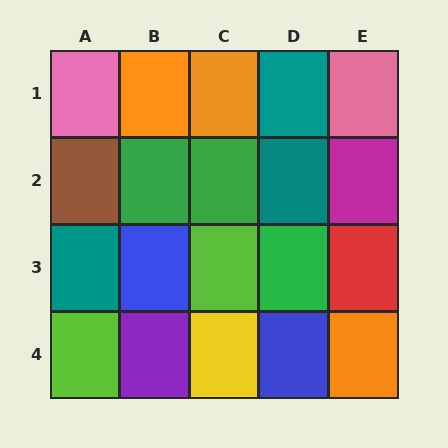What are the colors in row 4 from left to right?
Lime, purple, yellow, blue, orange.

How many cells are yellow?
1 cell is yellow.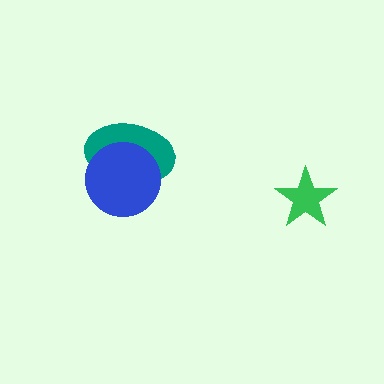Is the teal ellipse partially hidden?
Yes, it is partially covered by another shape.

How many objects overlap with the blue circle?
1 object overlaps with the blue circle.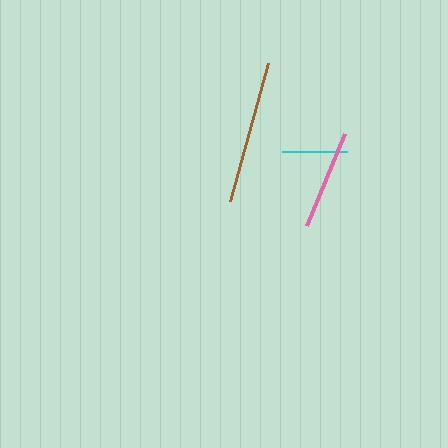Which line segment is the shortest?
The cyan line is the shortest at approximately 65 pixels.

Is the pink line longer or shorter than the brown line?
The brown line is longer than the pink line.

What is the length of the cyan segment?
The cyan segment is approximately 65 pixels long.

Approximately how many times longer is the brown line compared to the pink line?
The brown line is approximately 1.4 times the length of the pink line.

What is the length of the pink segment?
The pink segment is approximately 99 pixels long.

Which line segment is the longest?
The brown line is the longest at approximately 143 pixels.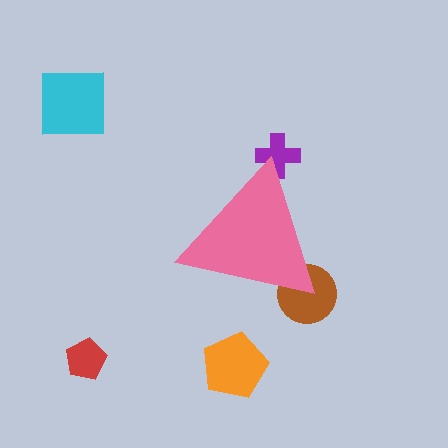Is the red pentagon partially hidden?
No, the red pentagon is fully visible.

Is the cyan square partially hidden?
No, the cyan square is fully visible.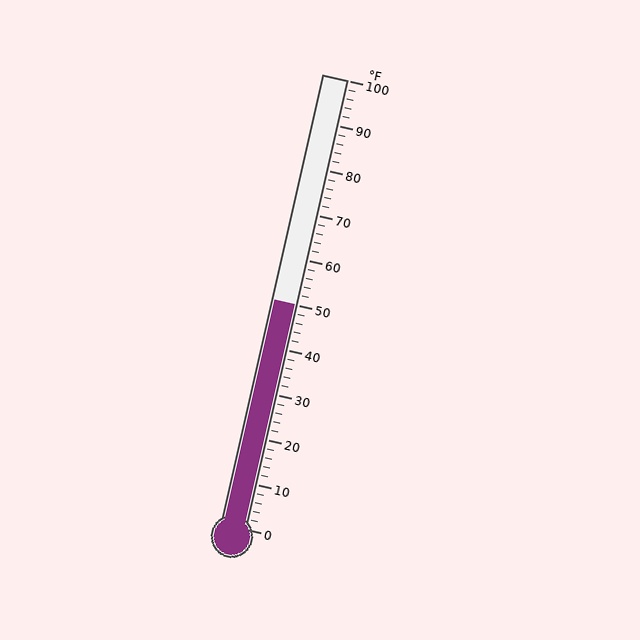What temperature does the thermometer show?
The thermometer shows approximately 50°F.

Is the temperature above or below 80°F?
The temperature is below 80°F.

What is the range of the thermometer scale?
The thermometer scale ranges from 0°F to 100°F.